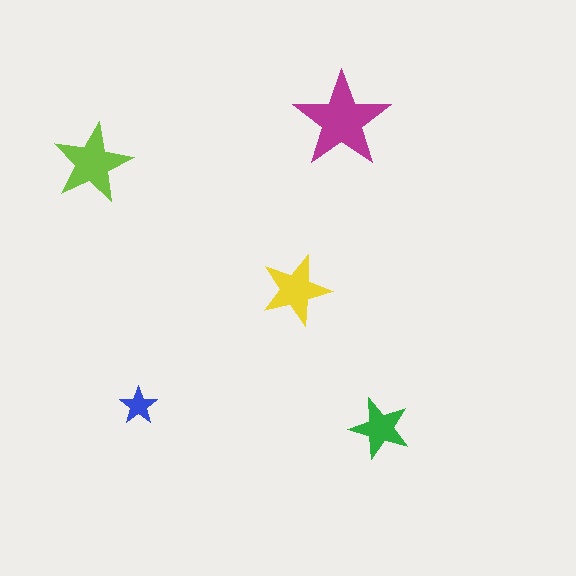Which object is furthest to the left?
The lime star is leftmost.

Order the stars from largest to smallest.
the magenta one, the lime one, the yellow one, the green one, the blue one.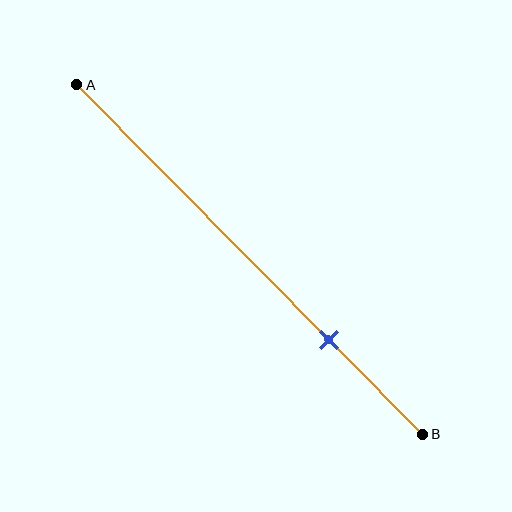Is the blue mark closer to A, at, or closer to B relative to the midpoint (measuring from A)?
The blue mark is closer to point B than the midpoint of segment AB.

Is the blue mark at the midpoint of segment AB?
No, the mark is at about 75% from A, not at the 50% midpoint.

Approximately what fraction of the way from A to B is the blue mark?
The blue mark is approximately 75% of the way from A to B.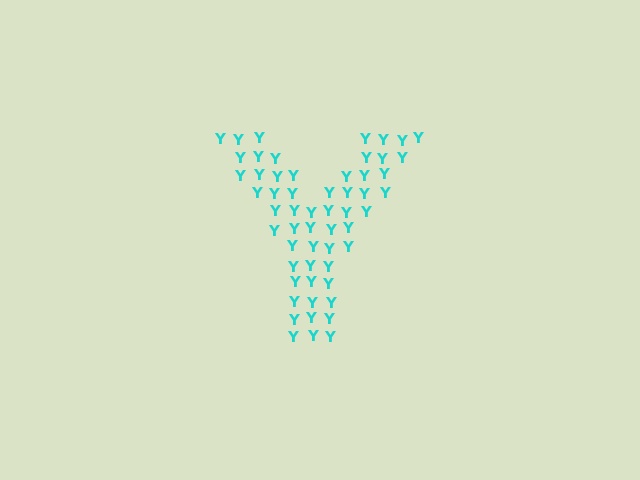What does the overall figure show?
The overall figure shows the letter Y.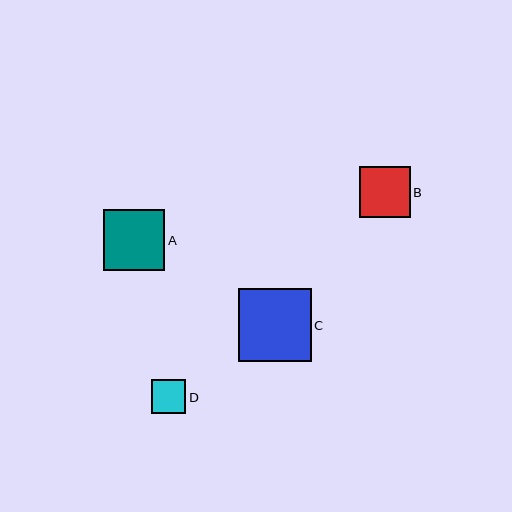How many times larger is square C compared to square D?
Square C is approximately 2.1 times the size of square D.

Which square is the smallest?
Square D is the smallest with a size of approximately 34 pixels.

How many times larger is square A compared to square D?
Square A is approximately 1.8 times the size of square D.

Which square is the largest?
Square C is the largest with a size of approximately 73 pixels.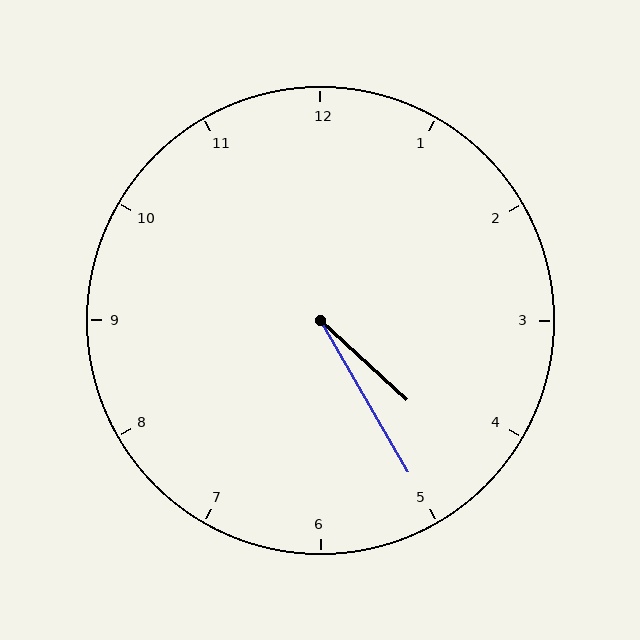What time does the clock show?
4:25.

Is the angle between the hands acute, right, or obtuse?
It is acute.